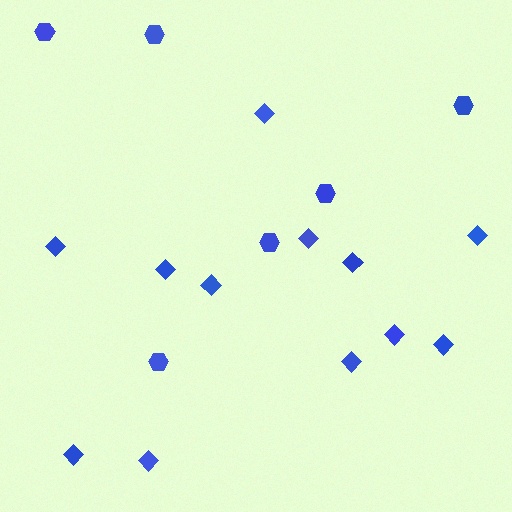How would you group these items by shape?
There are 2 groups: one group of hexagons (6) and one group of diamonds (12).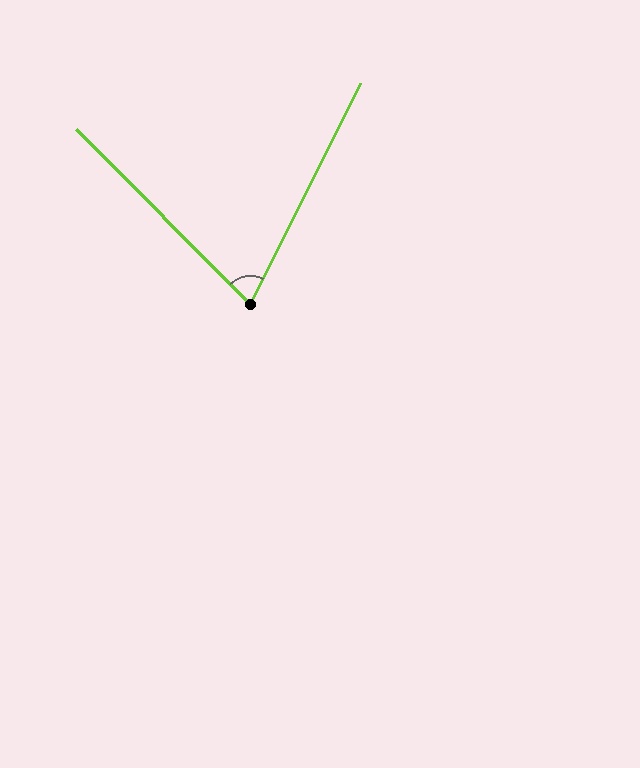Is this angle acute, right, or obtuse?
It is acute.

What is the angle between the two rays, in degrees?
Approximately 71 degrees.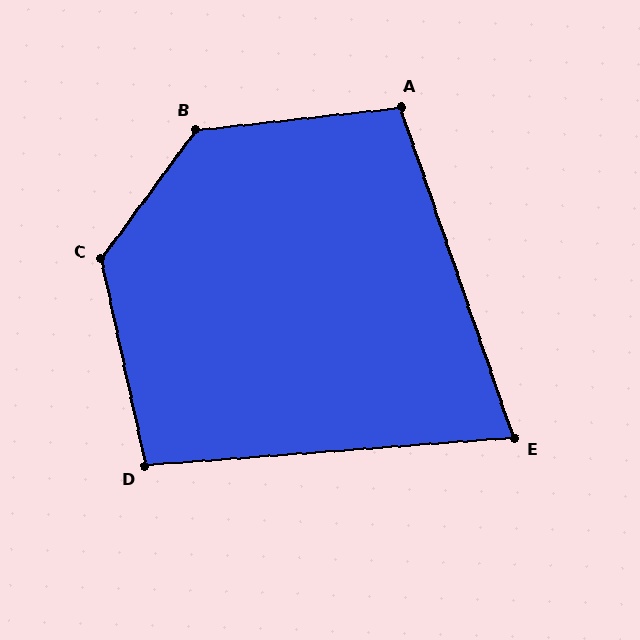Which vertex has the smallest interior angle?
E, at approximately 75 degrees.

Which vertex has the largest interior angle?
B, at approximately 132 degrees.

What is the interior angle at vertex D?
Approximately 98 degrees (obtuse).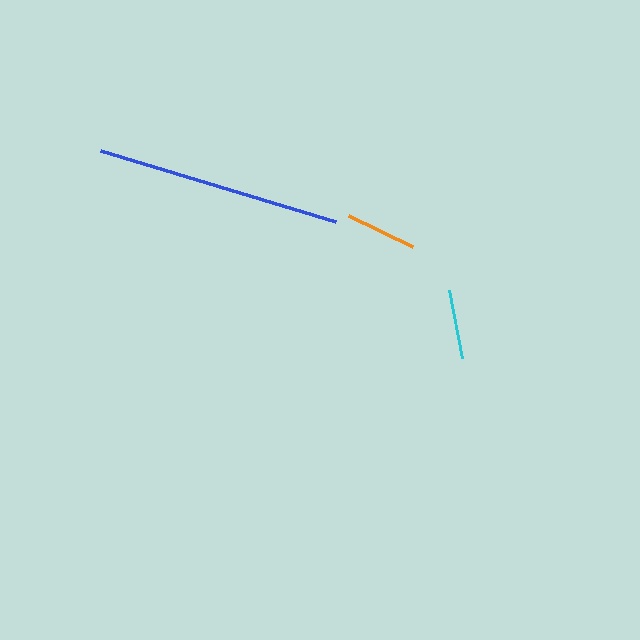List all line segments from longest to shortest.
From longest to shortest: blue, orange, cyan.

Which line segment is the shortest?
The cyan line is the shortest at approximately 70 pixels.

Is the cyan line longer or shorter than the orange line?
The orange line is longer than the cyan line.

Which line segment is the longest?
The blue line is the longest at approximately 246 pixels.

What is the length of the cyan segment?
The cyan segment is approximately 70 pixels long.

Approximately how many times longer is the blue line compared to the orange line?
The blue line is approximately 3.5 times the length of the orange line.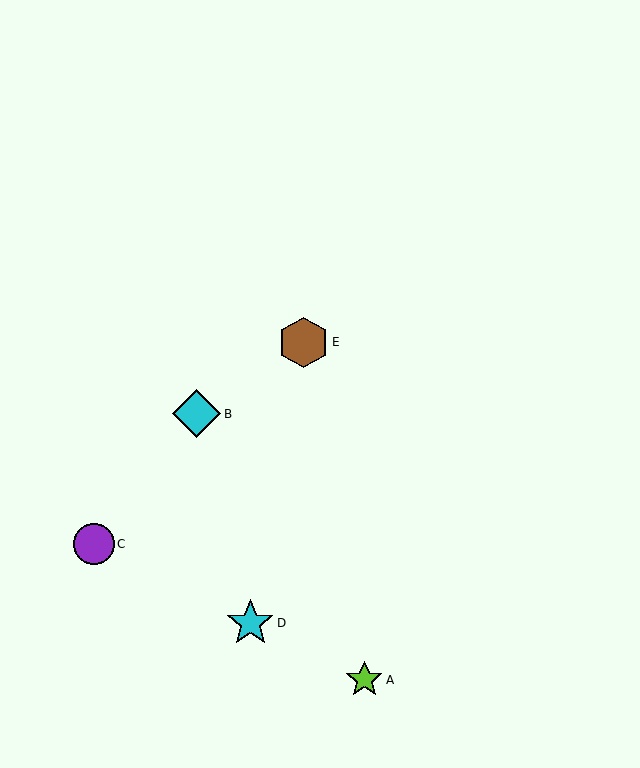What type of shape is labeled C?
Shape C is a purple circle.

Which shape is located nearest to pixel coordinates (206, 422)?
The cyan diamond (labeled B) at (197, 414) is nearest to that location.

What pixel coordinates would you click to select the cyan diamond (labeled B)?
Click at (197, 414) to select the cyan diamond B.